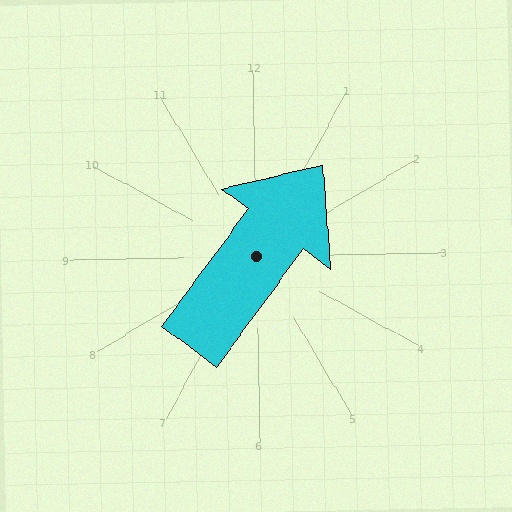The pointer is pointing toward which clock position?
Roughly 1 o'clock.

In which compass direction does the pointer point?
Northeast.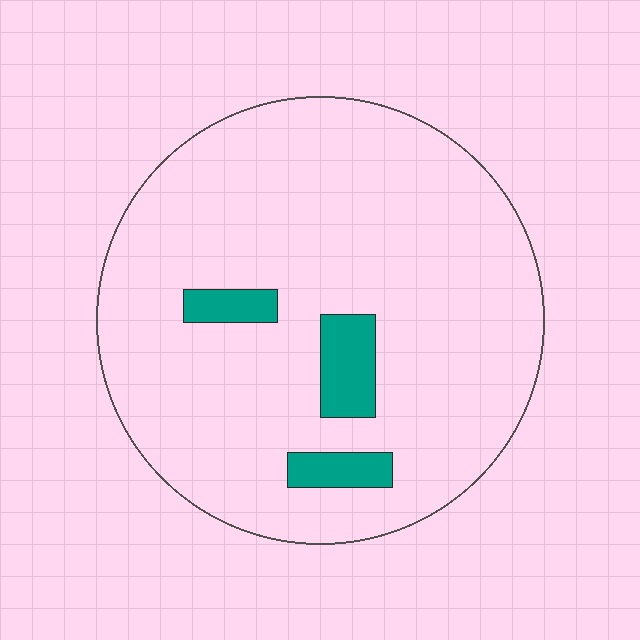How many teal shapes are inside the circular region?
3.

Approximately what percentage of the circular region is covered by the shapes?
Approximately 10%.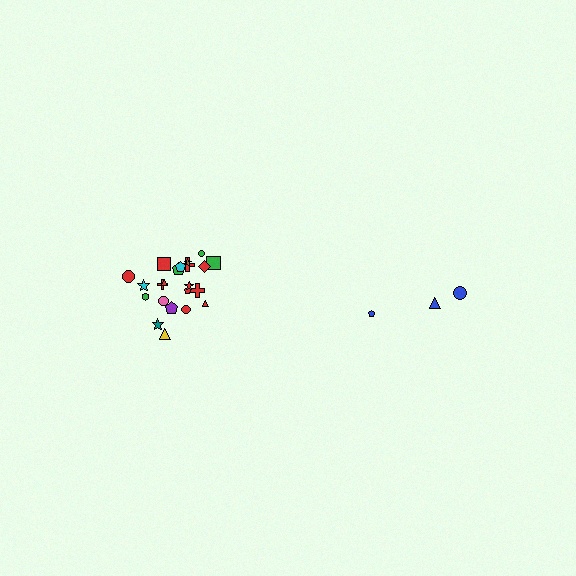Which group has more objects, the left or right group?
The left group.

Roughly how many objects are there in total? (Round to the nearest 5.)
Roughly 25 objects in total.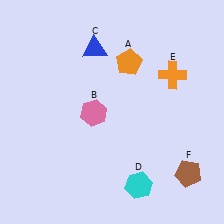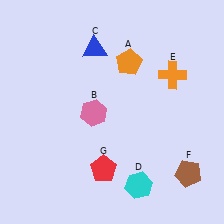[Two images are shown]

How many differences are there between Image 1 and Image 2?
There is 1 difference between the two images.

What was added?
A red pentagon (G) was added in Image 2.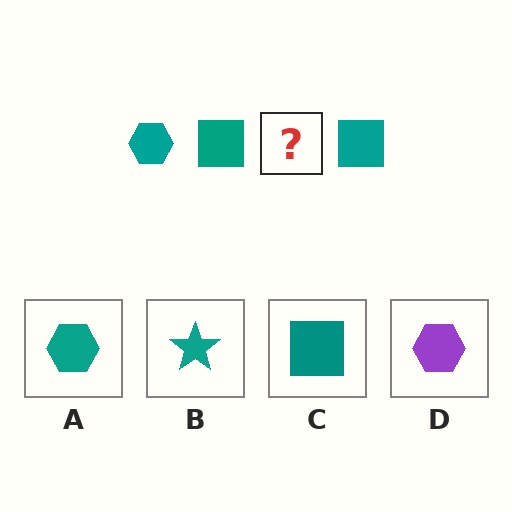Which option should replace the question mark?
Option A.